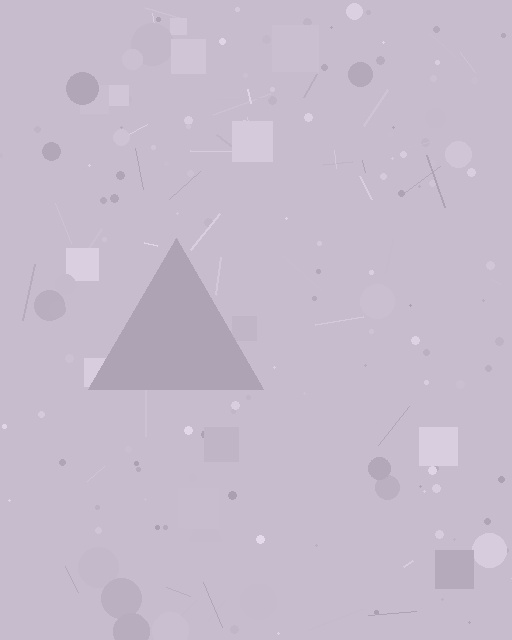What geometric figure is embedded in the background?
A triangle is embedded in the background.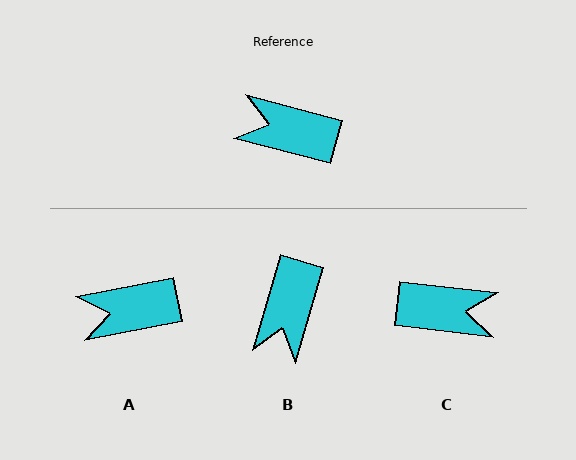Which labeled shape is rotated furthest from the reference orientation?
C, about 172 degrees away.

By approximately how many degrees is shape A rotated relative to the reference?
Approximately 26 degrees counter-clockwise.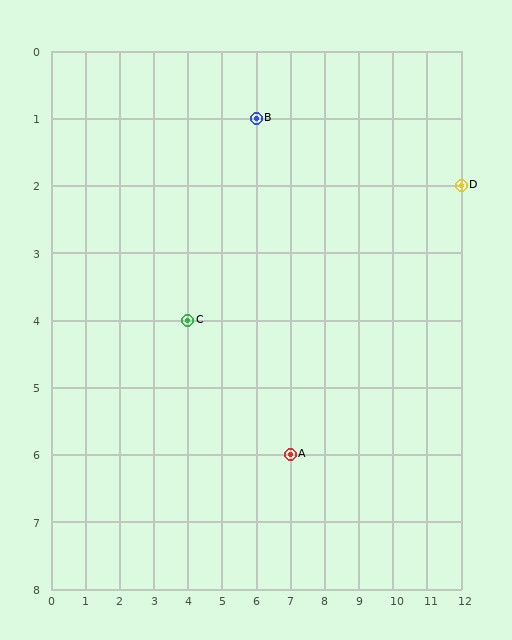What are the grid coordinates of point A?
Point A is at grid coordinates (7, 6).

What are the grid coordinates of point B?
Point B is at grid coordinates (6, 1).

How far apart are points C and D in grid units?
Points C and D are 8 columns and 2 rows apart (about 8.2 grid units diagonally).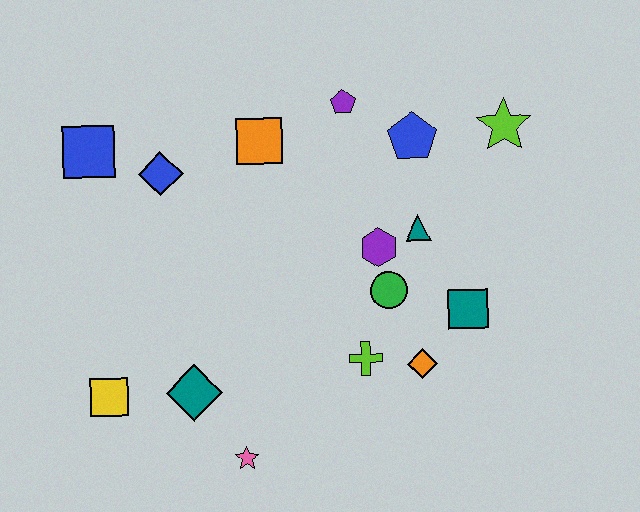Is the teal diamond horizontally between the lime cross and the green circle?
No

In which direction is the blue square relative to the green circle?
The blue square is to the left of the green circle.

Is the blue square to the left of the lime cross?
Yes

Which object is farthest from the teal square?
The blue square is farthest from the teal square.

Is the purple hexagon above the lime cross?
Yes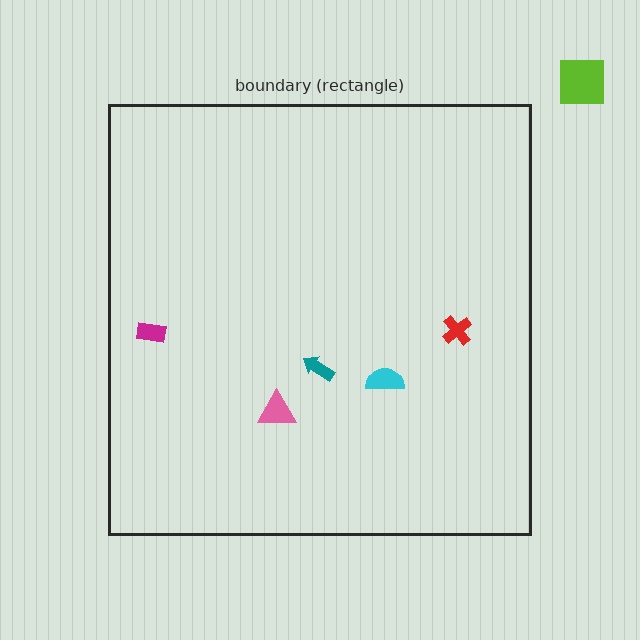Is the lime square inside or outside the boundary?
Outside.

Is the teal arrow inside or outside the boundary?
Inside.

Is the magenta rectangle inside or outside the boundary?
Inside.